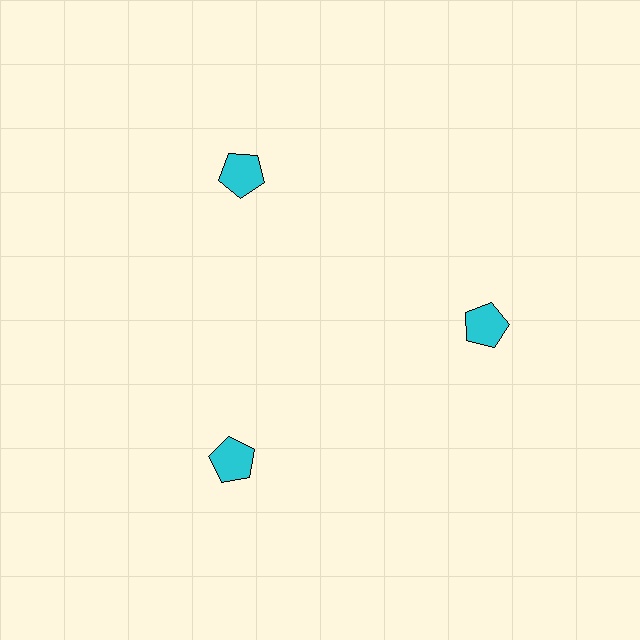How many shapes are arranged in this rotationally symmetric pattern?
There are 3 shapes, arranged in 3 groups of 1.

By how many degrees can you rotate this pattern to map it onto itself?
The pattern maps onto itself every 120 degrees of rotation.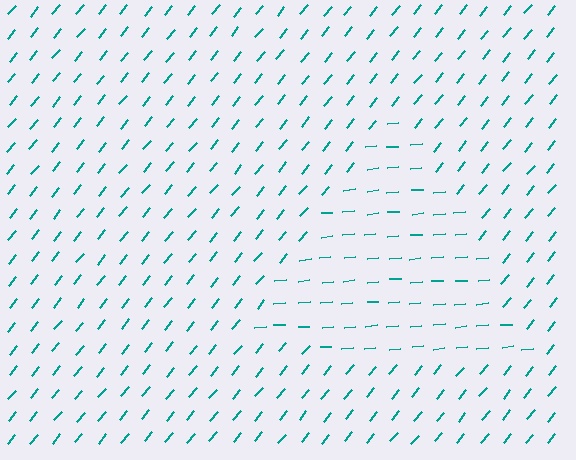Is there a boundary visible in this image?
Yes, there is a texture boundary formed by a change in line orientation.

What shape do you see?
I see a triangle.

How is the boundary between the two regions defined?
The boundary is defined purely by a change in line orientation (approximately 45 degrees difference). All lines are the same color and thickness.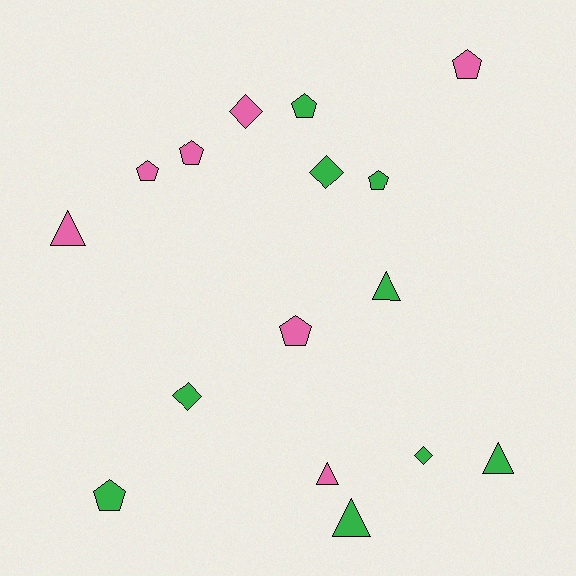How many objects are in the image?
There are 16 objects.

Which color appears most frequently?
Green, with 9 objects.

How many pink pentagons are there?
There are 4 pink pentagons.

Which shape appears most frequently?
Pentagon, with 7 objects.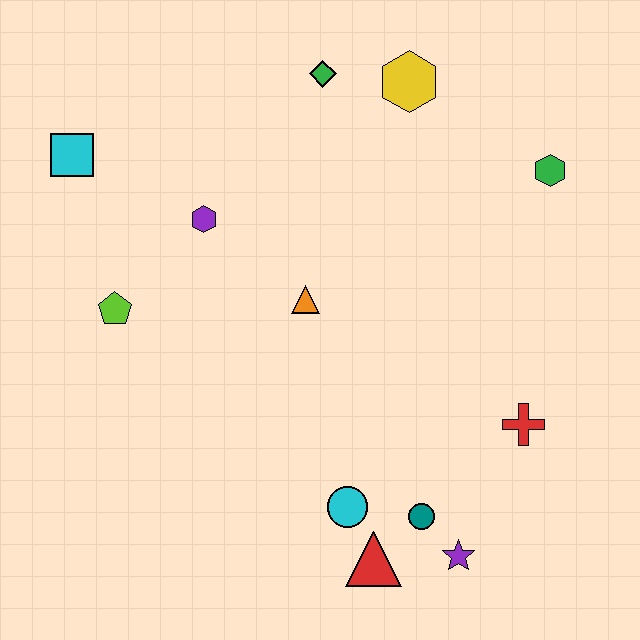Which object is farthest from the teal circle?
The cyan square is farthest from the teal circle.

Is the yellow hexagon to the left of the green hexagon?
Yes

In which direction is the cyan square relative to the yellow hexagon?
The cyan square is to the left of the yellow hexagon.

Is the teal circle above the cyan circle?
No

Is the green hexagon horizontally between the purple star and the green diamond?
No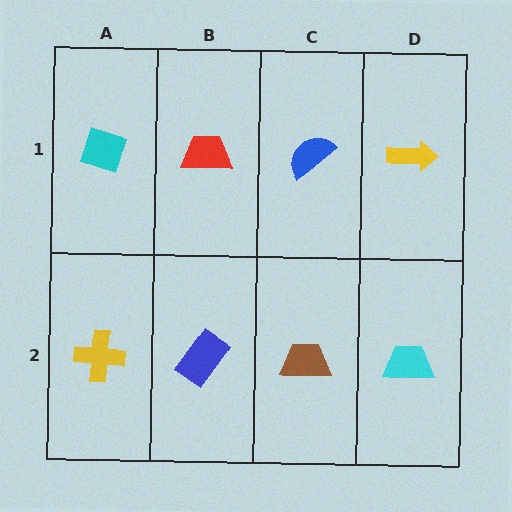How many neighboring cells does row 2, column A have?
2.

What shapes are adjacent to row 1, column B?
A blue rectangle (row 2, column B), a cyan diamond (row 1, column A), a blue semicircle (row 1, column C).